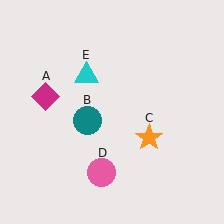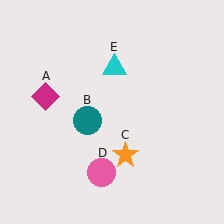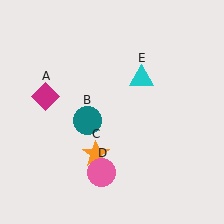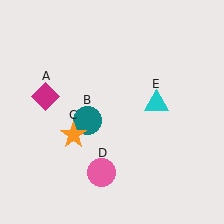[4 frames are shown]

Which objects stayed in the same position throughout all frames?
Magenta diamond (object A) and teal circle (object B) and pink circle (object D) remained stationary.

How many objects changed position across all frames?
2 objects changed position: orange star (object C), cyan triangle (object E).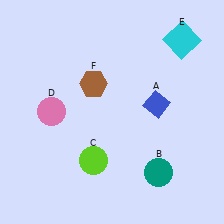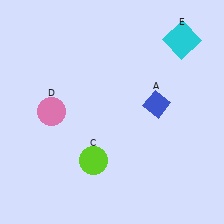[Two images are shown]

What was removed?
The teal circle (B), the brown hexagon (F) were removed in Image 2.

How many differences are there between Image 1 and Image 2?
There are 2 differences between the two images.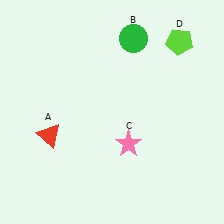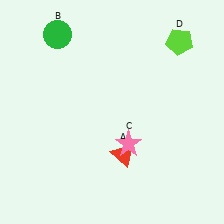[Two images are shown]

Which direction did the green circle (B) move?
The green circle (B) moved left.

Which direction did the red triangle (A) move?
The red triangle (A) moved right.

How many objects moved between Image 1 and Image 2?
2 objects moved between the two images.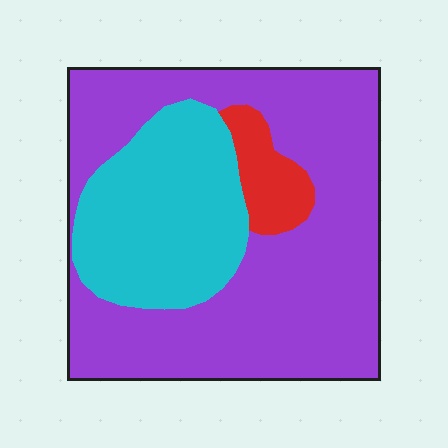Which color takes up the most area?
Purple, at roughly 65%.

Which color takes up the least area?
Red, at roughly 5%.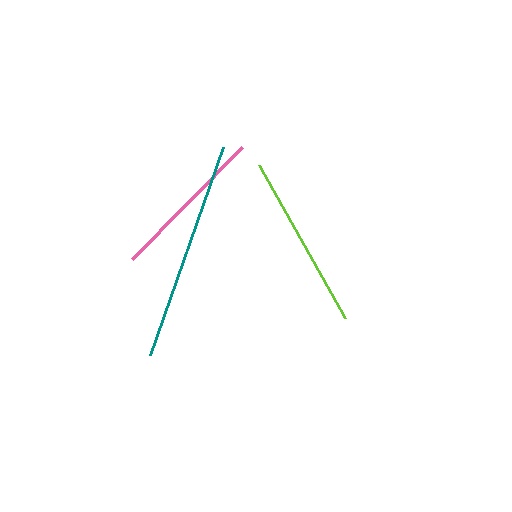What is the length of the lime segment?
The lime segment is approximately 176 pixels long.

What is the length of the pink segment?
The pink segment is approximately 157 pixels long.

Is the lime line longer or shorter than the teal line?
The teal line is longer than the lime line.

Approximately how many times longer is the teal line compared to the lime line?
The teal line is approximately 1.2 times the length of the lime line.